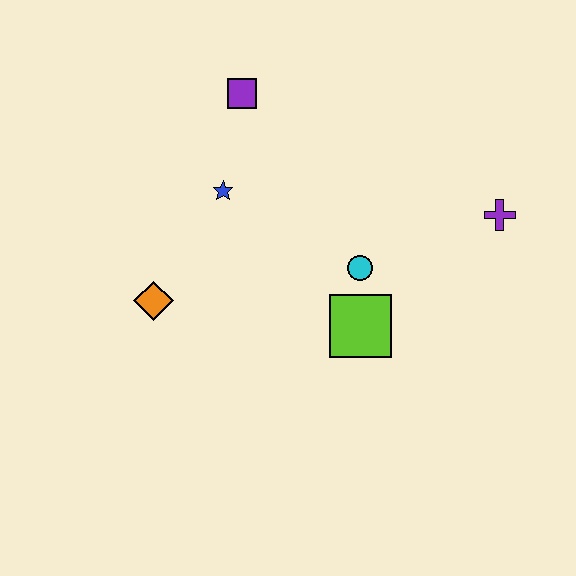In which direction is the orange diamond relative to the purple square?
The orange diamond is below the purple square.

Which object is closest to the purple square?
The blue star is closest to the purple square.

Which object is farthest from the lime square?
The purple square is farthest from the lime square.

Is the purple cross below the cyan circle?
No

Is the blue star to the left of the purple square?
Yes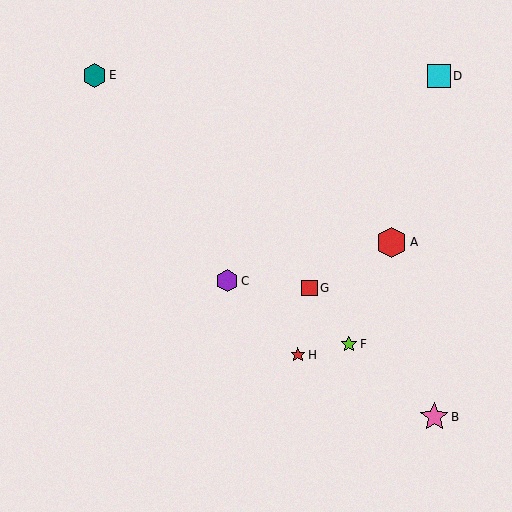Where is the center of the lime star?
The center of the lime star is at (349, 344).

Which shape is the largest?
The red hexagon (labeled A) is the largest.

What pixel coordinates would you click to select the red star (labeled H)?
Click at (298, 355) to select the red star H.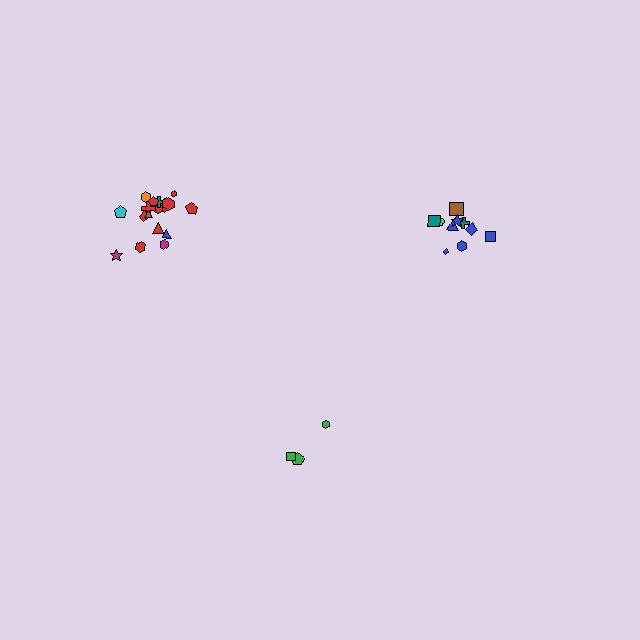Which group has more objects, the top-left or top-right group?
The top-left group.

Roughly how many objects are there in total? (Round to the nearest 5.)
Roughly 30 objects in total.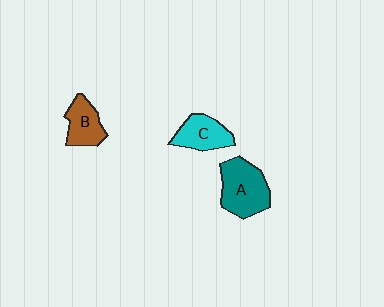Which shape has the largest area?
Shape A (teal).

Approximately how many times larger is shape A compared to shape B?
Approximately 1.5 times.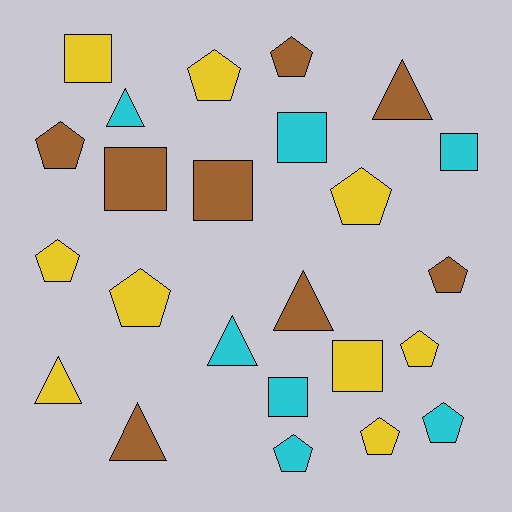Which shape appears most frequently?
Pentagon, with 11 objects.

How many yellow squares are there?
There are 2 yellow squares.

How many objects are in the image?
There are 24 objects.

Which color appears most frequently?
Yellow, with 9 objects.